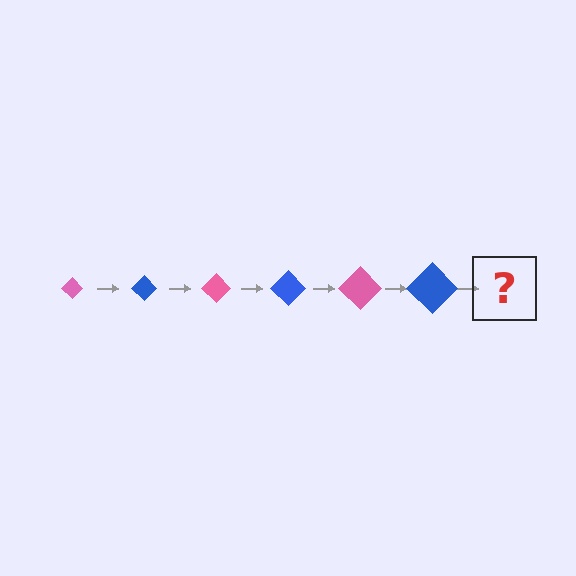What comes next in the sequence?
The next element should be a pink diamond, larger than the previous one.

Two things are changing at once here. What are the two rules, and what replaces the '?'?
The two rules are that the diamond grows larger each step and the color cycles through pink and blue. The '?' should be a pink diamond, larger than the previous one.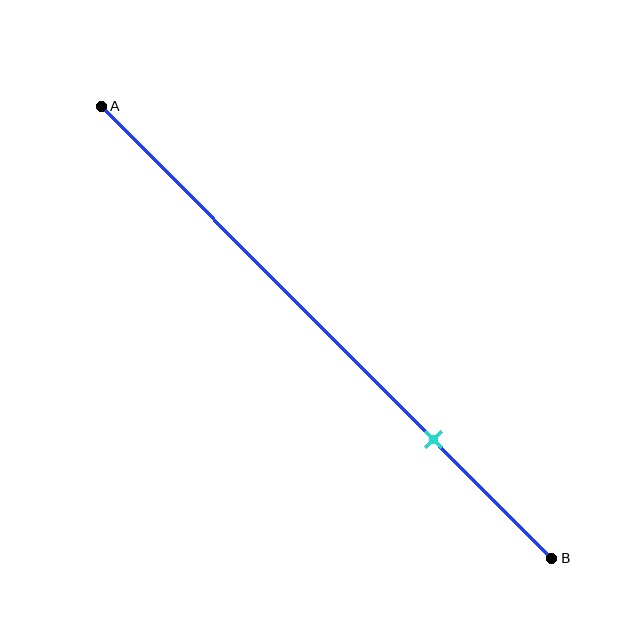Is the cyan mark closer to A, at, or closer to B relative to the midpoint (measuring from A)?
The cyan mark is closer to point B than the midpoint of segment AB.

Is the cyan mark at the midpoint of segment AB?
No, the mark is at about 75% from A, not at the 50% midpoint.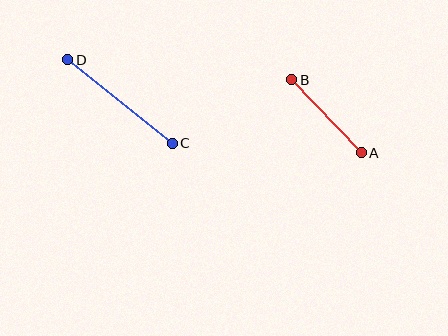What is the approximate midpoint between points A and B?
The midpoint is at approximately (326, 116) pixels.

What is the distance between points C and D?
The distance is approximately 134 pixels.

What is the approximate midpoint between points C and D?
The midpoint is at approximately (120, 102) pixels.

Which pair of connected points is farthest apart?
Points C and D are farthest apart.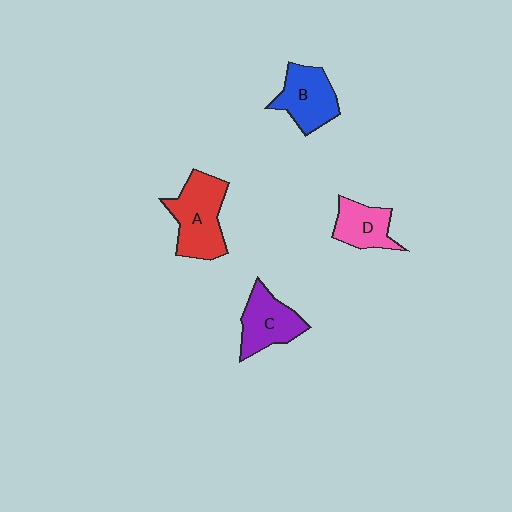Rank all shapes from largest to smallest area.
From largest to smallest: A (red), B (blue), C (purple), D (pink).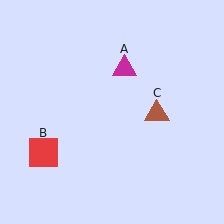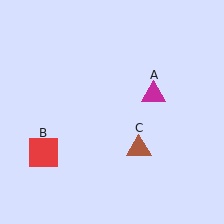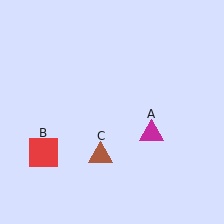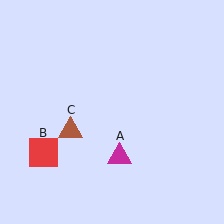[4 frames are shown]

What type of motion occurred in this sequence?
The magenta triangle (object A), brown triangle (object C) rotated clockwise around the center of the scene.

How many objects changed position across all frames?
2 objects changed position: magenta triangle (object A), brown triangle (object C).